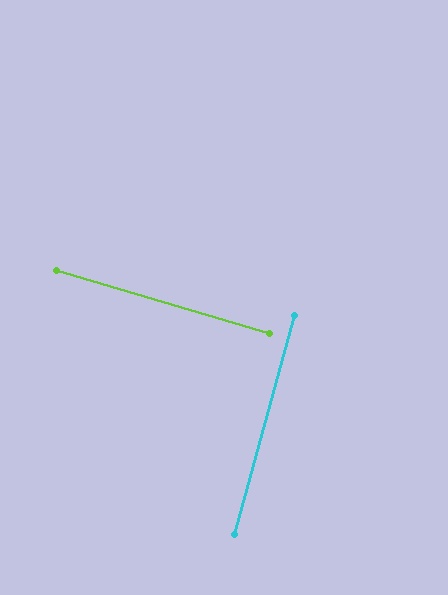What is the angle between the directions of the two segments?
Approximately 89 degrees.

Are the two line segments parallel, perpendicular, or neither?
Perpendicular — they meet at approximately 89°.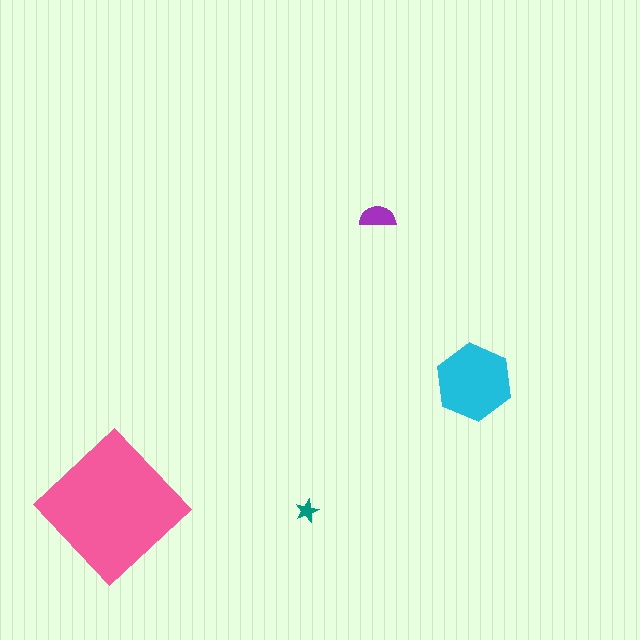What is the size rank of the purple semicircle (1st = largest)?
3rd.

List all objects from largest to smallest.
The pink diamond, the cyan hexagon, the purple semicircle, the teal star.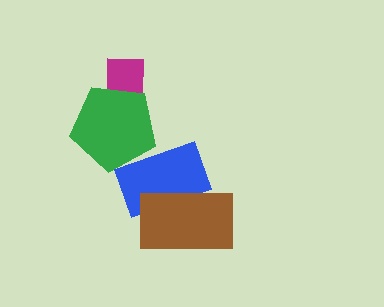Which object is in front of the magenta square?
The green pentagon is in front of the magenta square.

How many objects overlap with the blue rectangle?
2 objects overlap with the blue rectangle.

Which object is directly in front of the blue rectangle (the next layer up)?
The brown rectangle is directly in front of the blue rectangle.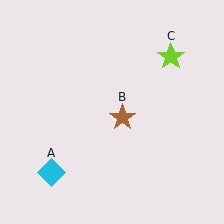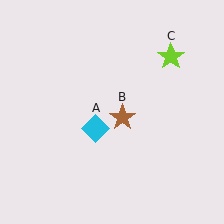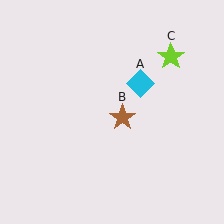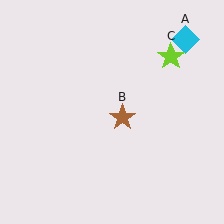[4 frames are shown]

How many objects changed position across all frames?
1 object changed position: cyan diamond (object A).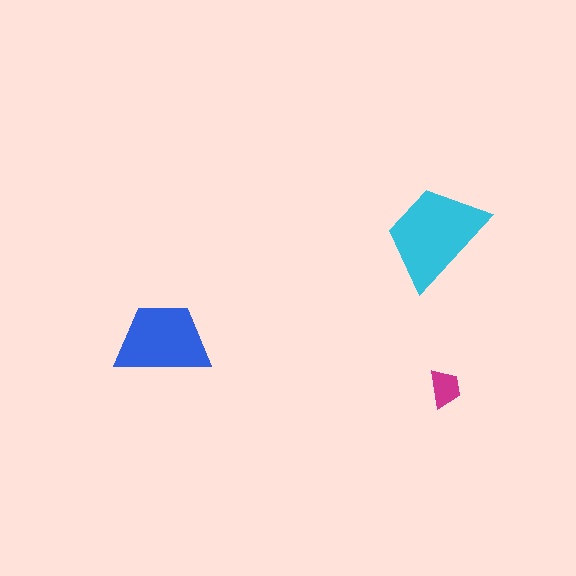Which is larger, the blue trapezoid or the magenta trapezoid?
The blue one.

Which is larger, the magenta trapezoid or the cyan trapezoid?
The cyan one.